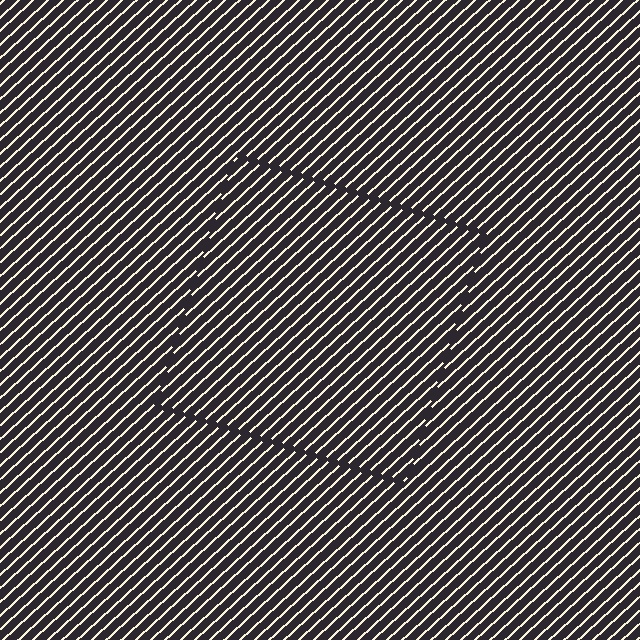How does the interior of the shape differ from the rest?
The interior of the shape contains the same grating, shifted by half a period — the contour is defined by the phase discontinuity where line-ends from the inner and outer gratings abut.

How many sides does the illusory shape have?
4 sides — the line-ends trace a square.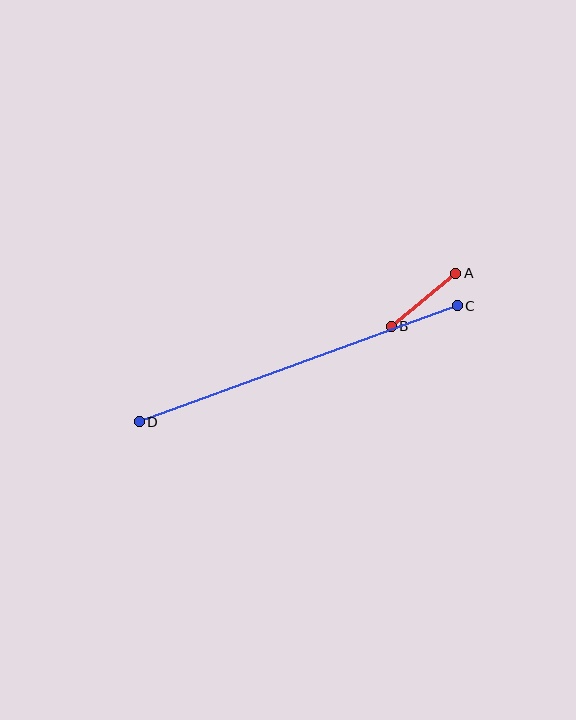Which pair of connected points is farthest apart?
Points C and D are farthest apart.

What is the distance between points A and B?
The distance is approximately 84 pixels.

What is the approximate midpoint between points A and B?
The midpoint is at approximately (424, 300) pixels.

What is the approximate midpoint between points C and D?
The midpoint is at approximately (298, 364) pixels.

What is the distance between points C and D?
The distance is approximately 338 pixels.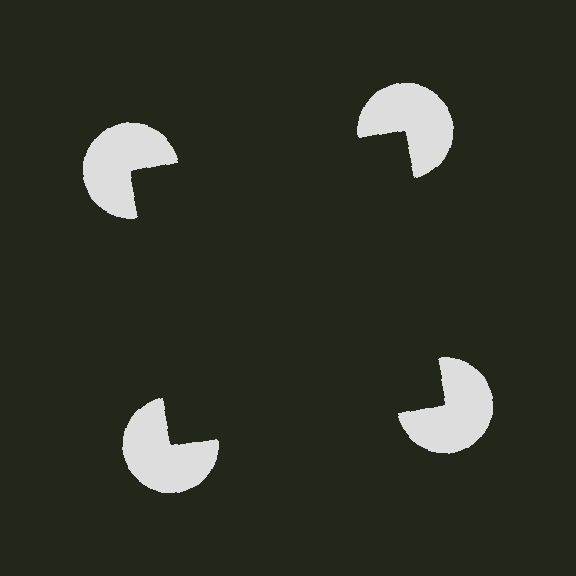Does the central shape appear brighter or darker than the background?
It typically appears slightly darker than the background, even though no actual brightness change is drawn.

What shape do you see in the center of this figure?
An illusory square — its edges are inferred from the aligned wedge cuts in the pac-man discs, not physically drawn.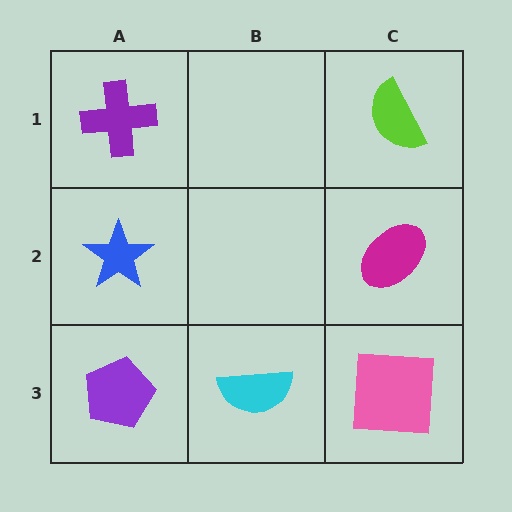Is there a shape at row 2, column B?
No, that cell is empty.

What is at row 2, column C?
A magenta ellipse.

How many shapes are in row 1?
2 shapes.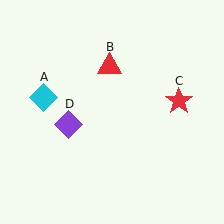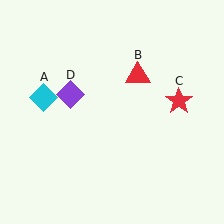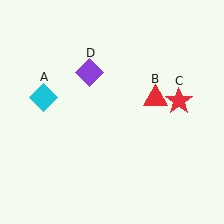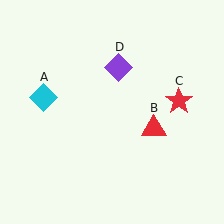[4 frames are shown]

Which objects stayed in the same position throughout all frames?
Cyan diamond (object A) and red star (object C) remained stationary.